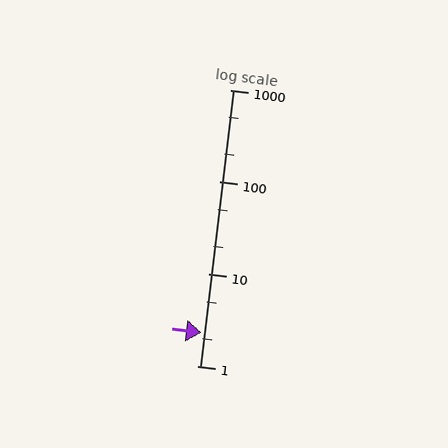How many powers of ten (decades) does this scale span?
The scale spans 3 decades, from 1 to 1000.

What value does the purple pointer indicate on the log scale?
The pointer indicates approximately 2.3.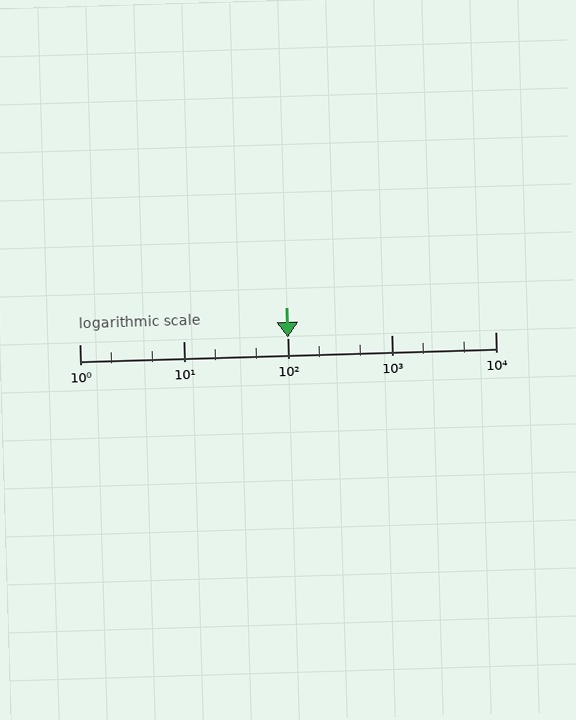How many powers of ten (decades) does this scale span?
The scale spans 4 decades, from 1 to 10000.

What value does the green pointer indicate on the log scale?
The pointer indicates approximately 100.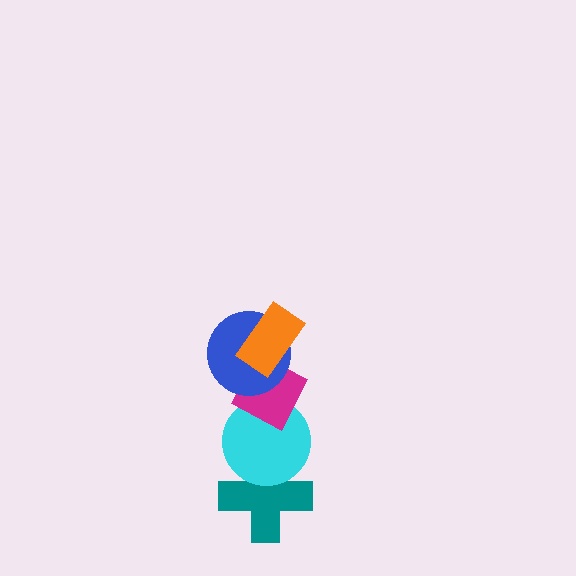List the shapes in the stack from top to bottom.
From top to bottom: the orange rectangle, the blue circle, the magenta diamond, the cyan circle, the teal cross.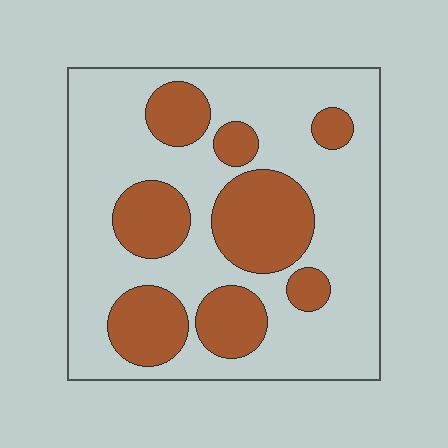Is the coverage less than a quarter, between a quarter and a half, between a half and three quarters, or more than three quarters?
Between a quarter and a half.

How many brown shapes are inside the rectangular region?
8.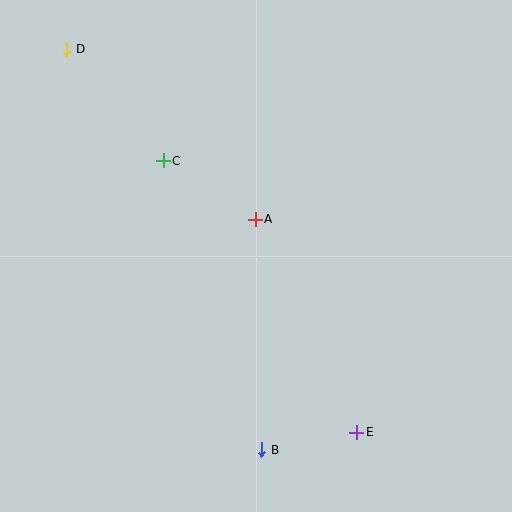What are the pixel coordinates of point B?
Point B is at (262, 450).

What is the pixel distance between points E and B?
The distance between E and B is 97 pixels.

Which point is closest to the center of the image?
Point A at (255, 219) is closest to the center.